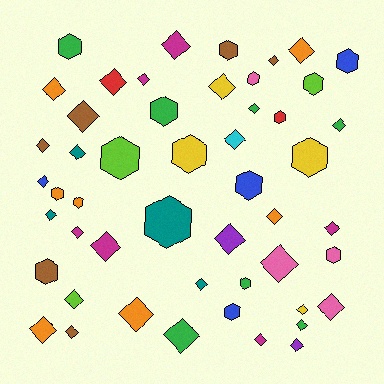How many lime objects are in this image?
There are 3 lime objects.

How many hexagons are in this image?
There are 18 hexagons.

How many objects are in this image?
There are 50 objects.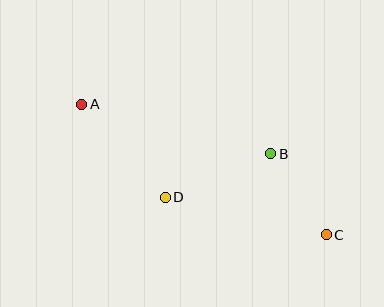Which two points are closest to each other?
Points B and C are closest to each other.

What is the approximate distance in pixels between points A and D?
The distance between A and D is approximately 125 pixels.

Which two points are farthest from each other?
Points A and C are farthest from each other.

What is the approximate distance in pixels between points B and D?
The distance between B and D is approximately 114 pixels.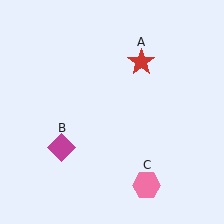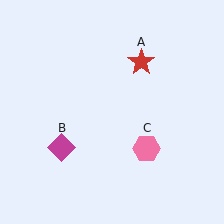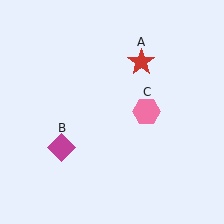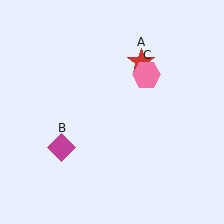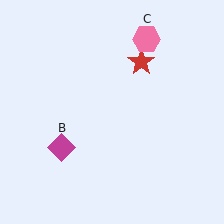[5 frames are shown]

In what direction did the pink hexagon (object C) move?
The pink hexagon (object C) moved up.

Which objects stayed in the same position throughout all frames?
Red star (object A) and magenta diamond (object B) remained stationary.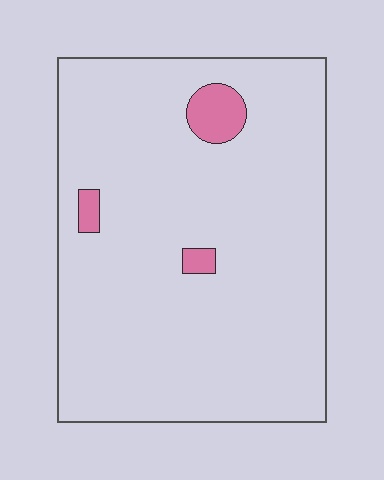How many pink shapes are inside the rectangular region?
3.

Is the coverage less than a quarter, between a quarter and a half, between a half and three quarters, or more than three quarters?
Less than a quarter.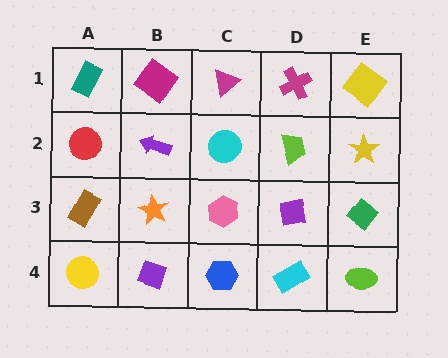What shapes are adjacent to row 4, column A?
A brown rectangle (row 3, column A), a purple diamond (row 4, column B).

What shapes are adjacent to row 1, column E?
A yellow star (row 2, column E), a magenta cross (row 1, column D).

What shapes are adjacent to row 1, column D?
A lime trapezoid (row 2, column D), a magenta triangle (row 1, column C), a yellow diamond (row 1, column E).